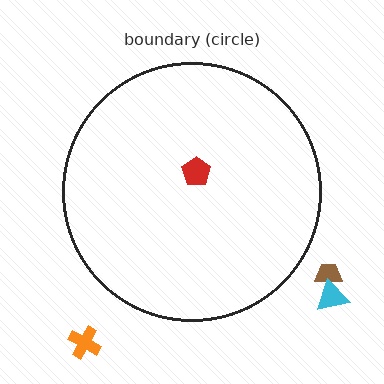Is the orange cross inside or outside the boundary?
Outside.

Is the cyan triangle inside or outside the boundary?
Outside.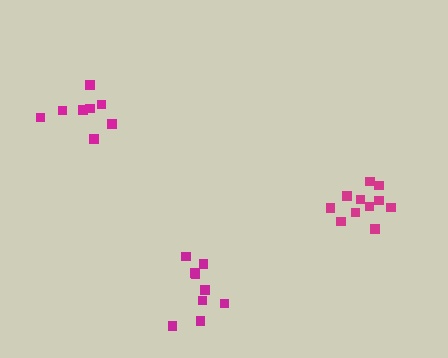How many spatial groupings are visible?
There are 3 spatial groupings.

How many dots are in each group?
Group 1: 8 dots, Group 2: 11 dots, Group 3: 9 dots (28 total).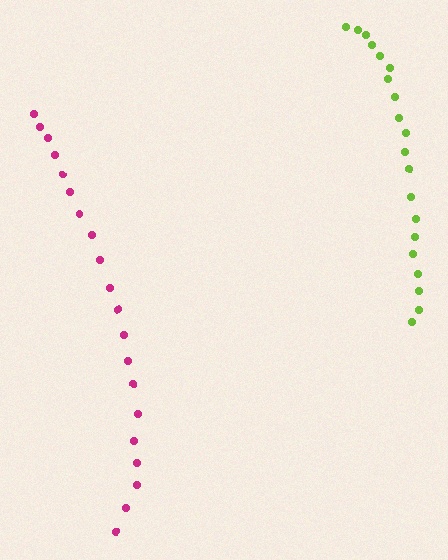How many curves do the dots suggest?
There are 2 distinct paths.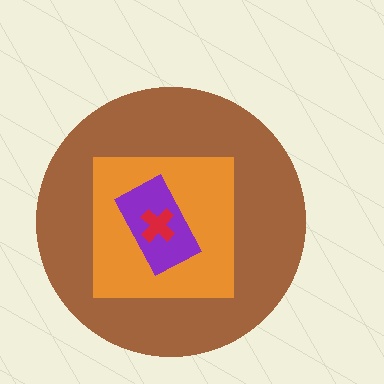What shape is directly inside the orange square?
The purple rectangle.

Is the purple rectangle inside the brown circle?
Yes.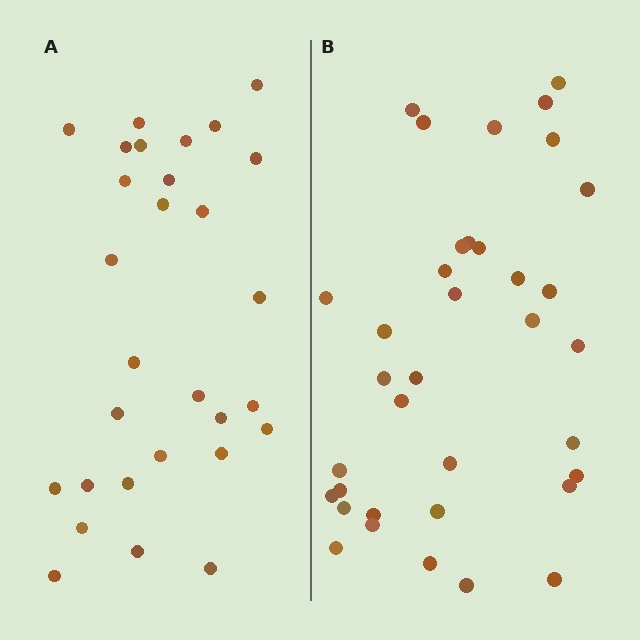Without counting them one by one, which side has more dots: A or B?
Region B (the right region) has more dots.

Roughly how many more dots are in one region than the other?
Region B has roughly 8 or so more dots than region A.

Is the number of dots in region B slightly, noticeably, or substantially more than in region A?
Region B has only slightly more — the two regions are fairly close. The ratio is roughly 1.2 to 1.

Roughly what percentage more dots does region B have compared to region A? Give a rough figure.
About 25% more.